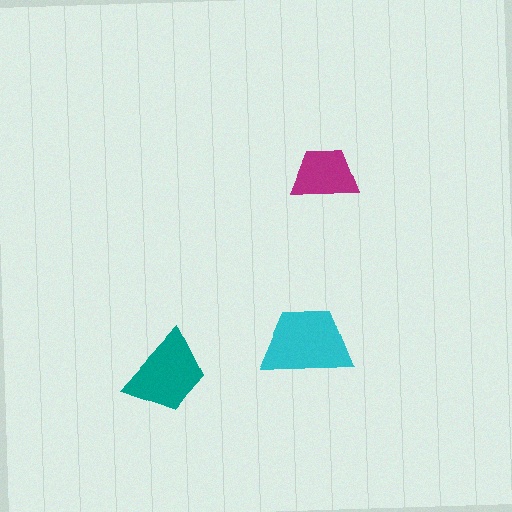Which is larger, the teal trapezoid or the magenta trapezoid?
The teal one.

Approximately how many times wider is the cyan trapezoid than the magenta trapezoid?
About 1.5 times wider.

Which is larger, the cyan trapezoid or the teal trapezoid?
The cyan one.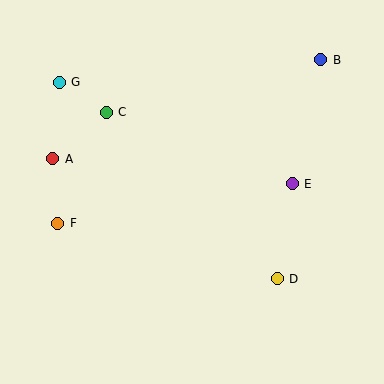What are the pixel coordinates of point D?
Point D is at (277, 279).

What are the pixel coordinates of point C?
Point C is at (106, 112).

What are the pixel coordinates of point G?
Point G is at (59, 82).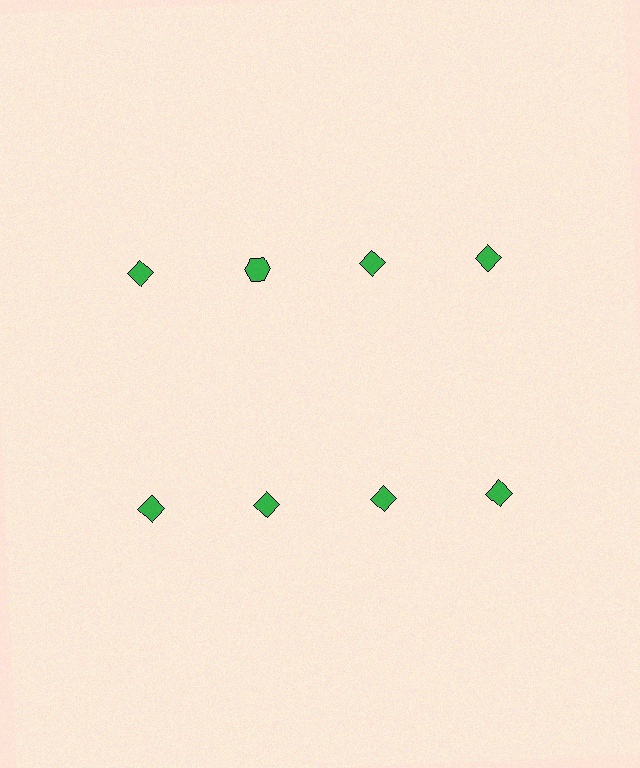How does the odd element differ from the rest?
It has a different shape: hexagon instead of diamond.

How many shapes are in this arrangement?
There are 8 shapes arranged in a grid pattern.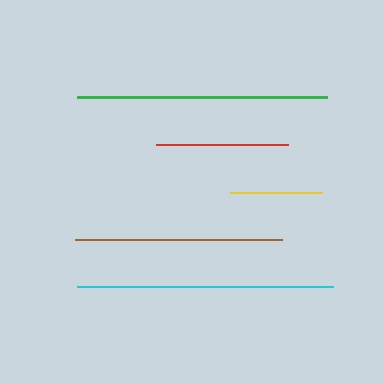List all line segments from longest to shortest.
From longest to shortest: cyan, green, brown, red, yellow.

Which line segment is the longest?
The cyan line is the longest at approximately 256 pixels.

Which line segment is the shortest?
The yellow line is the shortest at approximately 93 pixels.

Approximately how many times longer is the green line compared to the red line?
The green line is approximately 1.9 times the length of the red line.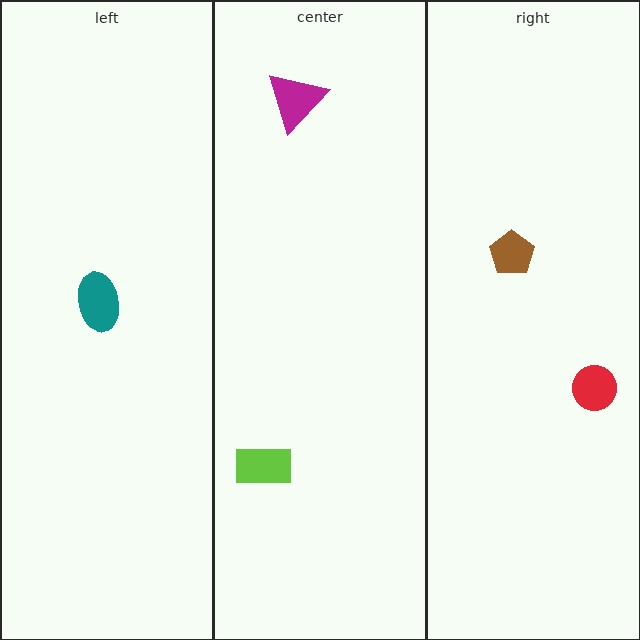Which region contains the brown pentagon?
The right region.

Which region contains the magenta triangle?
The center region.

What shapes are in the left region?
The teal ellipse.